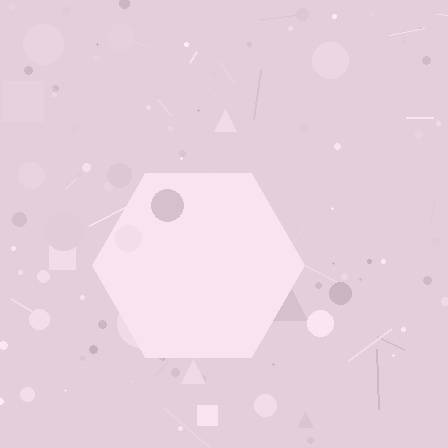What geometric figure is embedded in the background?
A hexagon is embedded in the background.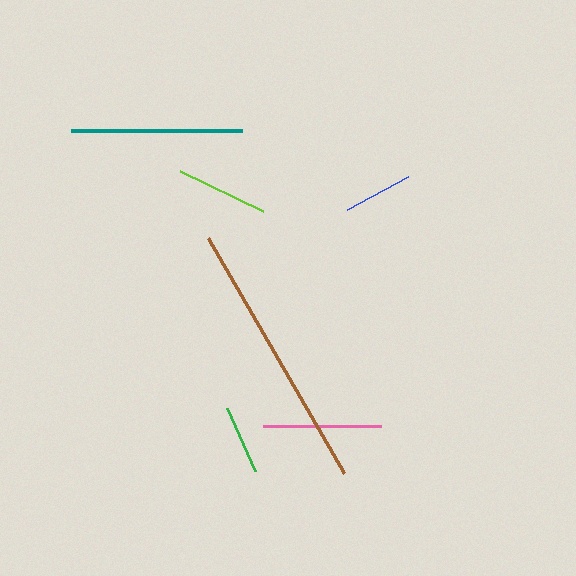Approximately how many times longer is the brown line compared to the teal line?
The brown line is approximately 1.6 times the length of the teal line.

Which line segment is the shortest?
The green line is the shortest at approximately 69 pixels.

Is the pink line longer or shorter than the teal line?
The teal line is longer than the pink line.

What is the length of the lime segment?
The lime segment is approximately 93 pixels long.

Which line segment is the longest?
The brown line is the longest at approximately 272 pixels.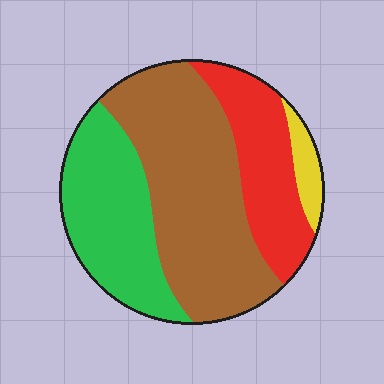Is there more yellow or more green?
Green.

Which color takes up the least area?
Yellow, at roughly 5%.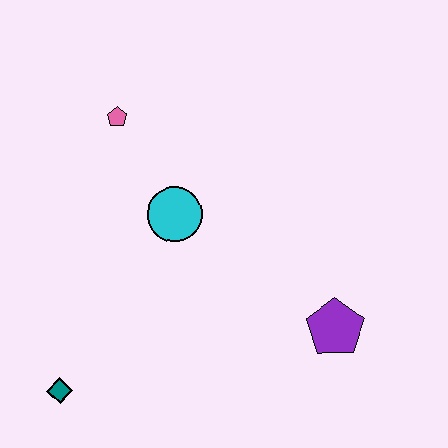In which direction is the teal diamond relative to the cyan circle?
The teal diamond is below the cyan circle.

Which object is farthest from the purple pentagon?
The pink pentagon is farthest from the purple pentagon.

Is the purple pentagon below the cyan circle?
Yes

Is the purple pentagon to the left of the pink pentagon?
No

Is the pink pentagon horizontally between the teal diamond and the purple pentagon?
Yes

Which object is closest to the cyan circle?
The pink pentagon is closest to the cyan circle.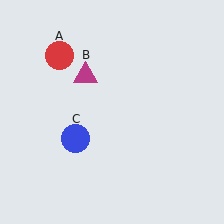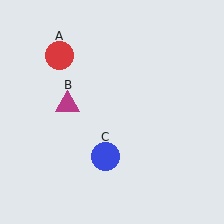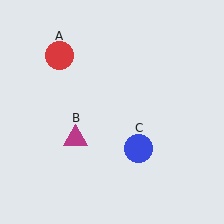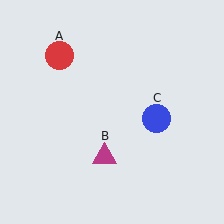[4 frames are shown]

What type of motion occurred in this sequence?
The magenta triangle (object B), blue circle (object C) rotated counterclockwise around the center of the scene.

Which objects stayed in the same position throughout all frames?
Red circle (object A) remained stationary.